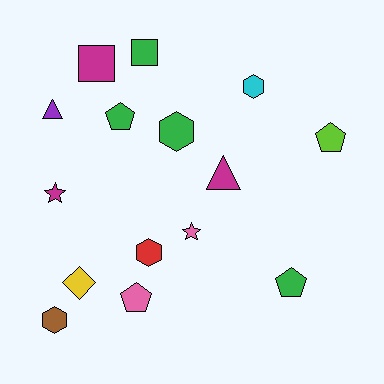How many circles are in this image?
There are no circles.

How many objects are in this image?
There are 15 objects.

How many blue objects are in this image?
There are no blue objects.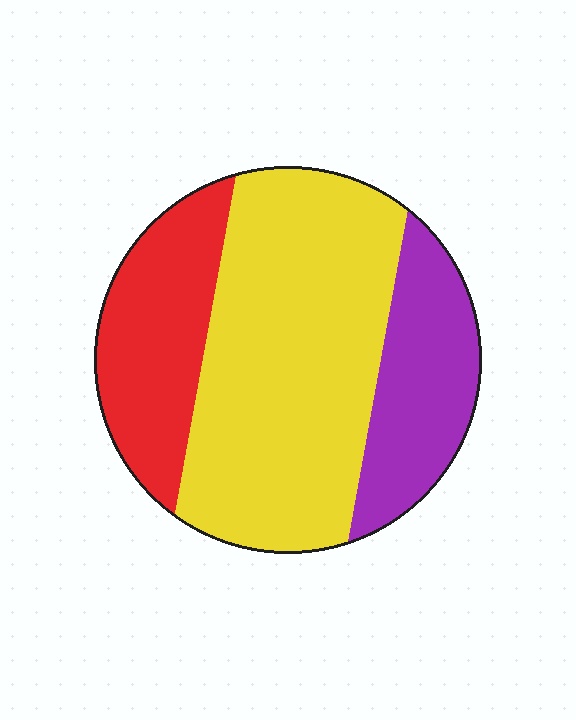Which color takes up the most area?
Yellow, at roughly 55%.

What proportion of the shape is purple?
Purple covers roughly 20% of the shape.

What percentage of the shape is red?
Red covers around 25% of the shape.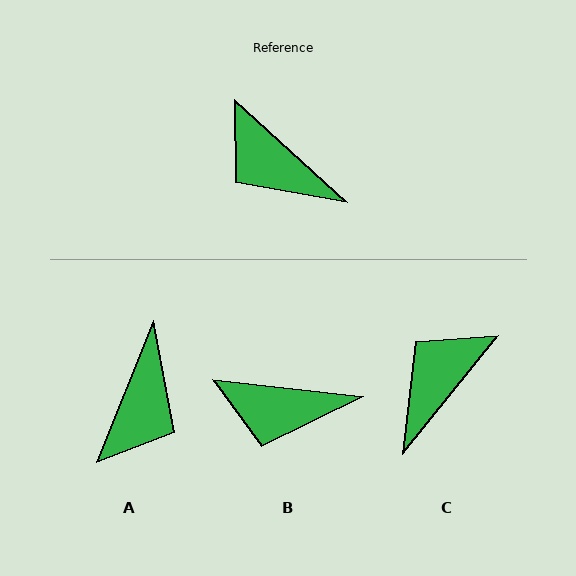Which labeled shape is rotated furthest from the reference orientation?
A, about 111 degrees away.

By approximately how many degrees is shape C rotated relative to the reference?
Approximately 86 degrees clockwise.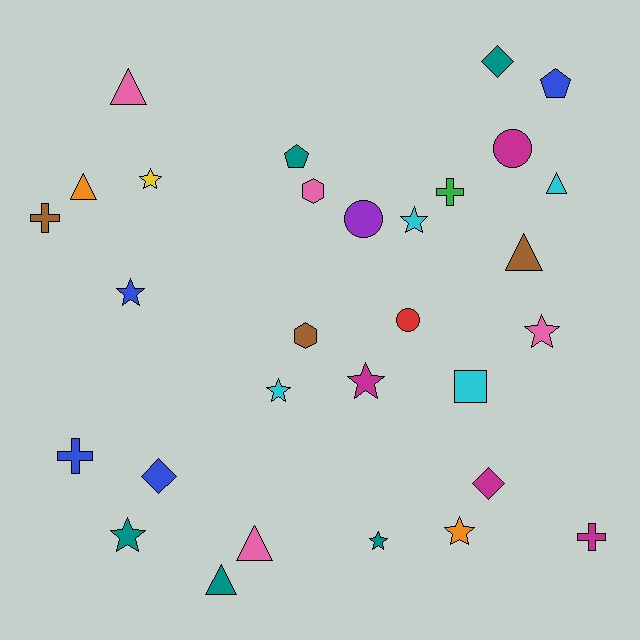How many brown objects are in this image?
There are 3 brown objects.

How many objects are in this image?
There are 30 objects.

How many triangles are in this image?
There are 6 triangles.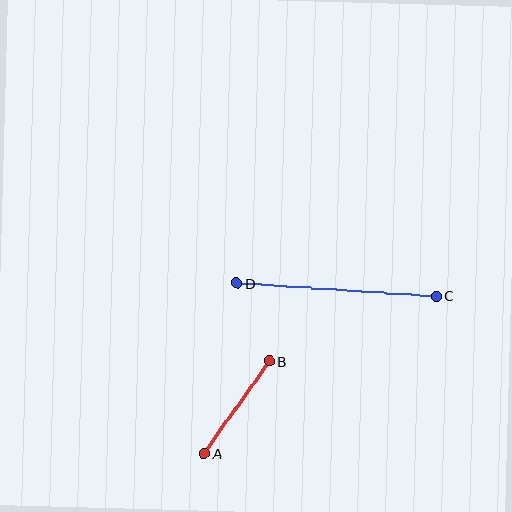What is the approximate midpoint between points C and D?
The midpoint is at approximately (336, 290) pixels.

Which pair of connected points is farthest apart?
Points C and D are farthest apart.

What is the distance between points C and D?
The distance is approximately 200 pixels.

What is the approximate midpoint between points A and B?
The midpoint is at approximately (237, 407) pixels.